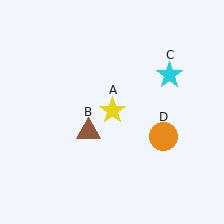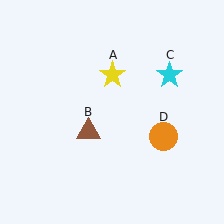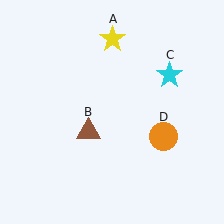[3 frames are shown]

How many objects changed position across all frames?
1 object changed position: yellow star (object A).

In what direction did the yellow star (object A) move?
The yellow star (object A) moved up.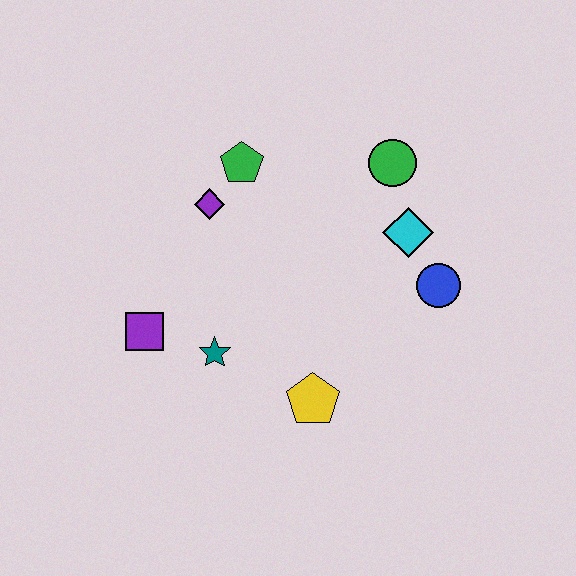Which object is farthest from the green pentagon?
The yellow pentagon is farthest from the green pentagon.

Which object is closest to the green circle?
The cyan diamond is closest to the green circle.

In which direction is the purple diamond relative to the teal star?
The purple diamond is above the teal star.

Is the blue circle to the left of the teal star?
No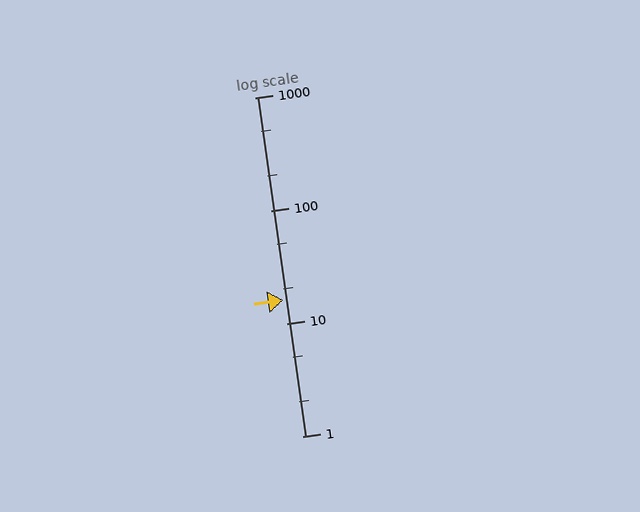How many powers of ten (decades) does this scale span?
The scale spans 3 decades, from 1 to 1000.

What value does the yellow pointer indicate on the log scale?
The pointer indicates approximately 16.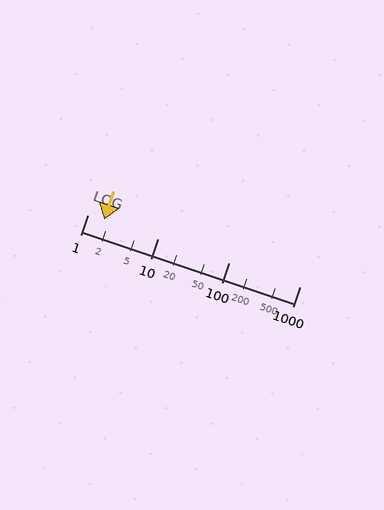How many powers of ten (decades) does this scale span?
The scale spans 3 decades, from 1 to 1000.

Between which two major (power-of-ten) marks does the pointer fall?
The pointer is between 1 and 10.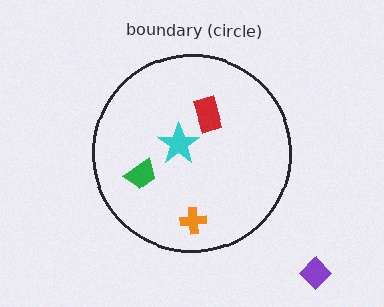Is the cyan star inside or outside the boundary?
Inside.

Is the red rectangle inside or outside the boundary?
Inside.